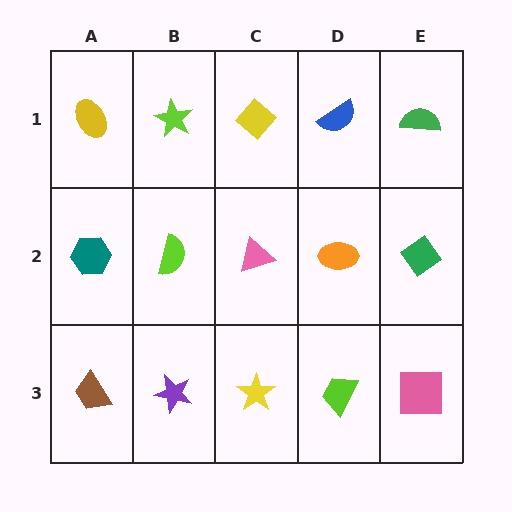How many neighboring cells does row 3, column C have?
3.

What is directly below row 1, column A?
A teal hexagon.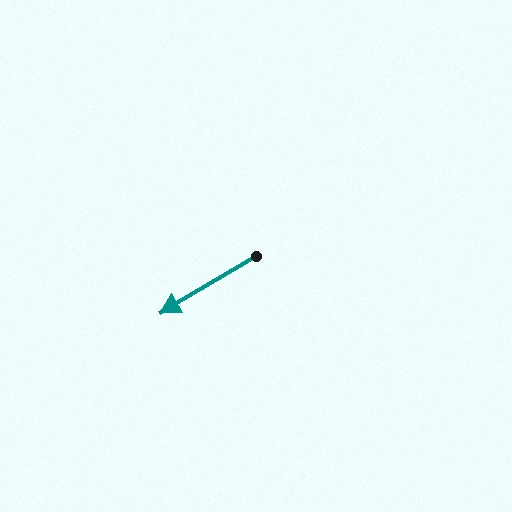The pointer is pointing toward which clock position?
Roughly 8 o'clock.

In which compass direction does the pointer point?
Southwest.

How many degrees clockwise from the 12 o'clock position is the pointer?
Approximately 239 degrees.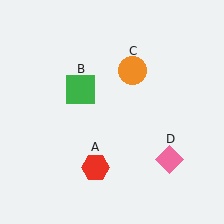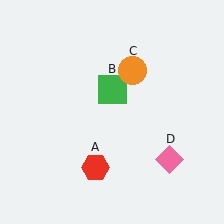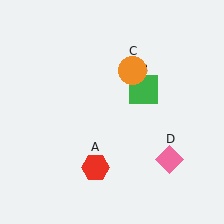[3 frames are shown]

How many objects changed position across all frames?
1 object changed position: green square (object B).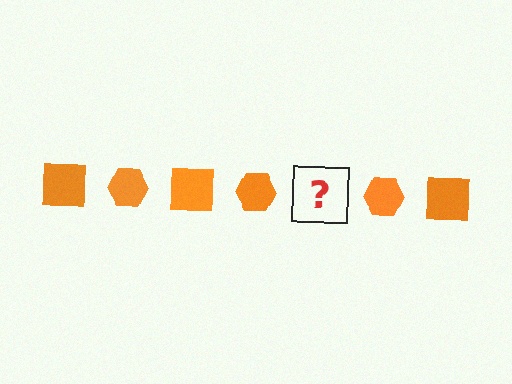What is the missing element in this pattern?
The missing element is an orange square.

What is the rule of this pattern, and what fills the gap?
The rule is that the pattern cycles through square, hexagon shapes in orange. The gap should be filled with an orange square.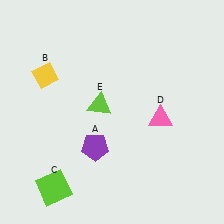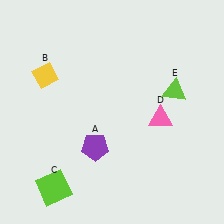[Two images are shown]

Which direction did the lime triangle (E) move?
The lime triangle (E) moved right.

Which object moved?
The lime triangle (E) moved right.